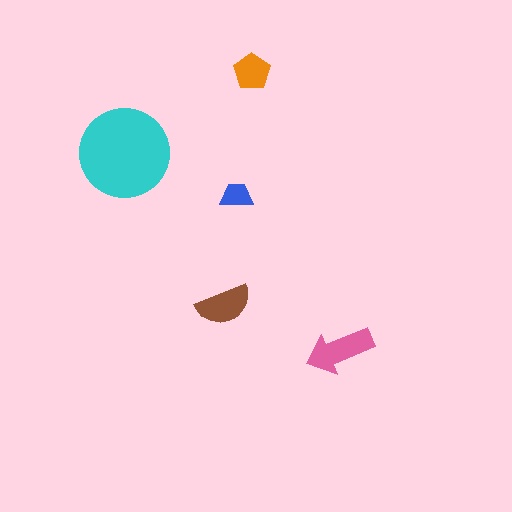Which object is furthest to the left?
The cyan circle is leftmost.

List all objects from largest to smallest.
The cyan circle, the pink arrow, the brown semicircle, the orange pentagon, the blue trapezoid.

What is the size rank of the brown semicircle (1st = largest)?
3rd.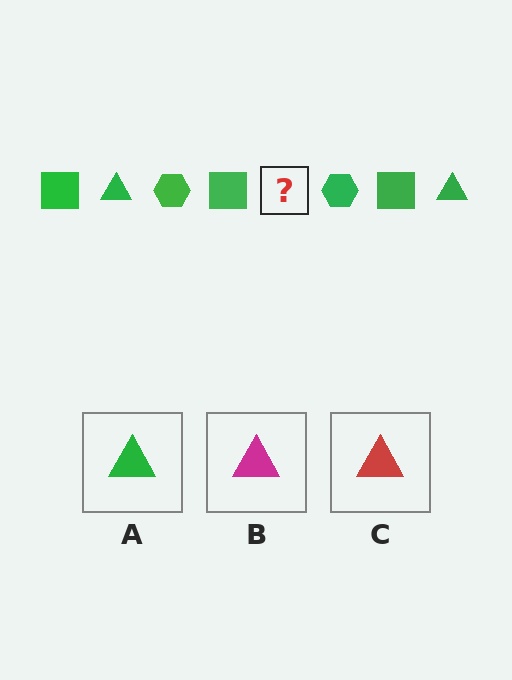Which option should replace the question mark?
Option A.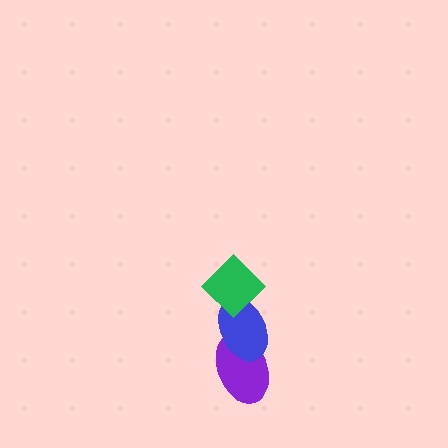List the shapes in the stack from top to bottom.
From top to bottom: the green diamond, the blue ellipse, the purple ellipse.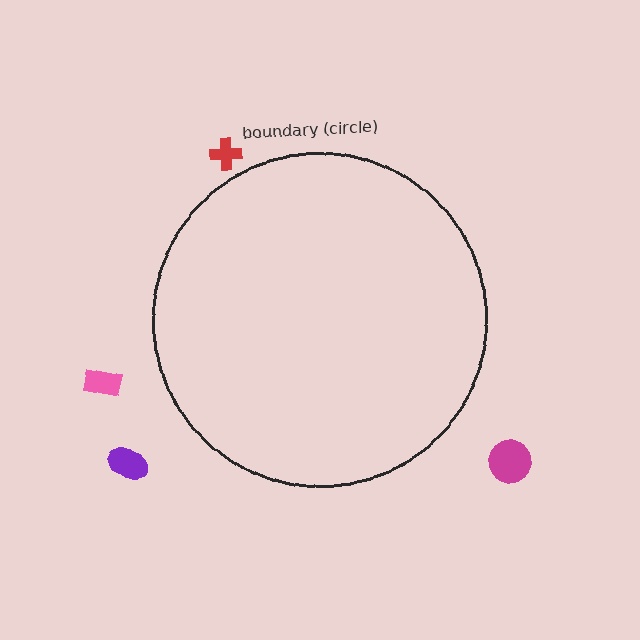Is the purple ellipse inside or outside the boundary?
Outside.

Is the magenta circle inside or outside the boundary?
Outside.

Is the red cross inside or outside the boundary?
Outside.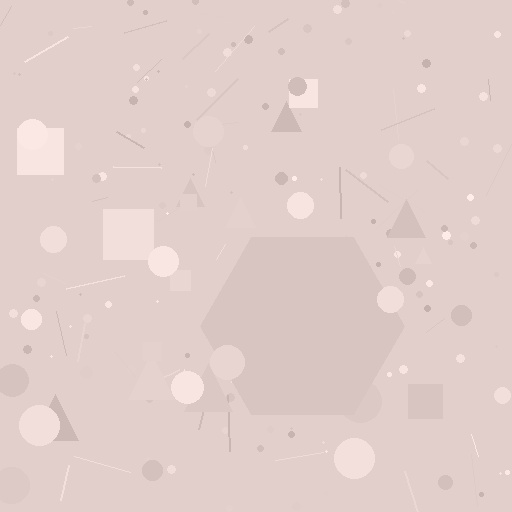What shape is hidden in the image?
A hexagon is hidden in the image.